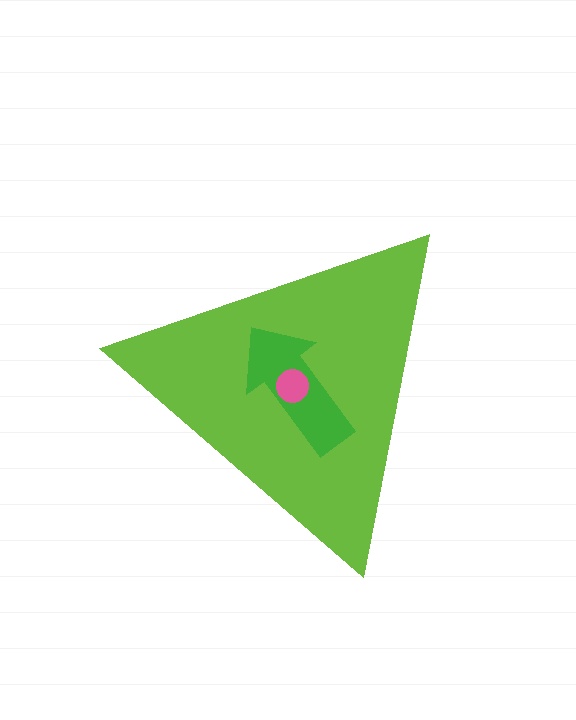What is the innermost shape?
The pink circle.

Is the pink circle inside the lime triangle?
Yes.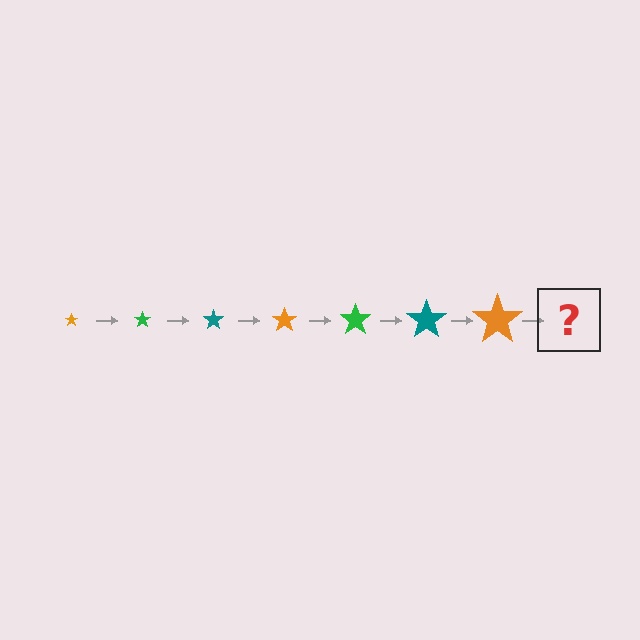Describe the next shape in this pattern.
It should be a green star, larger than the previous one.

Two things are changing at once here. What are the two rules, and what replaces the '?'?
The two rules are that the star grows larger each step and the color cycles through orange, green, and teal. The '?' should be a green star, larger than the previous one.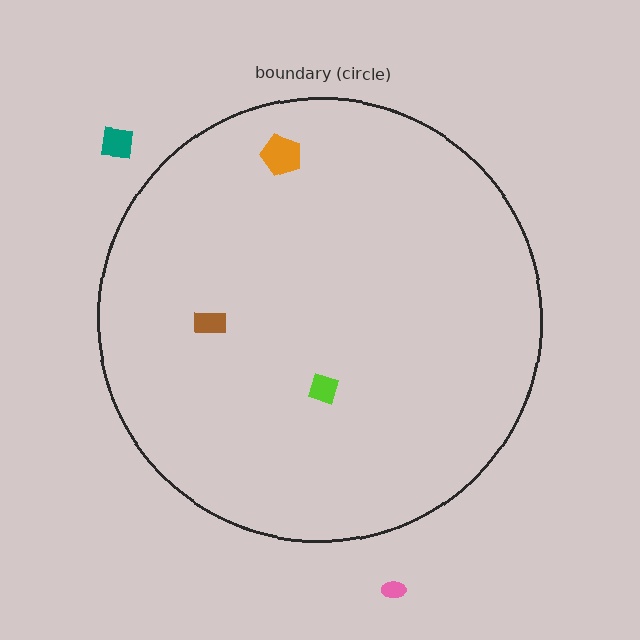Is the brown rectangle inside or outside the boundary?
Inside.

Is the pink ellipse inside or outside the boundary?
Outside.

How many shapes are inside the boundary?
3 inside, 2 outside.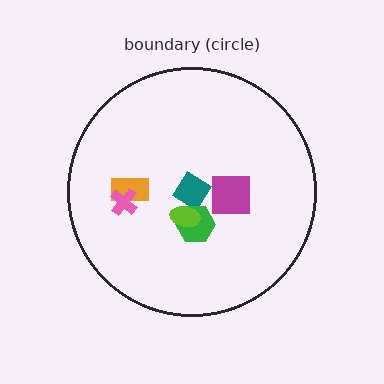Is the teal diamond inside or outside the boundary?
Inside.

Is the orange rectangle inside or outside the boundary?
Inside.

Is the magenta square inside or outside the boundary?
Inside.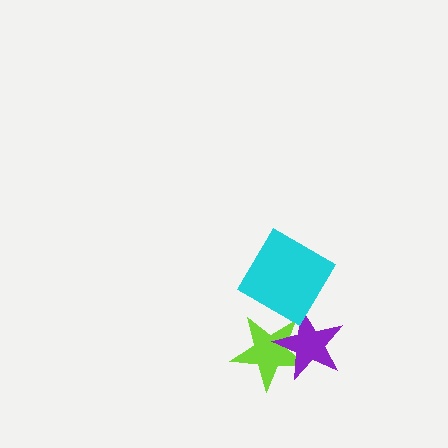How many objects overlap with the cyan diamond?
0 objects overlap with the cyan diamond.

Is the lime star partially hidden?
Yes, it is partially covered by another shape.